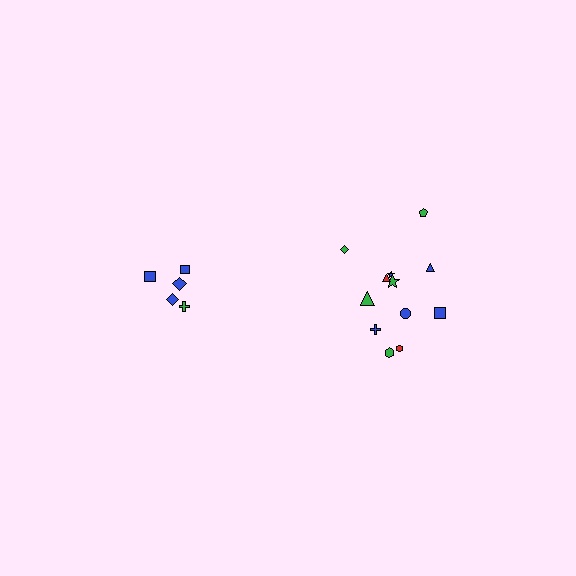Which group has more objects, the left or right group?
The right group.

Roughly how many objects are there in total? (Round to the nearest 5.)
Roughly 15 objects in total.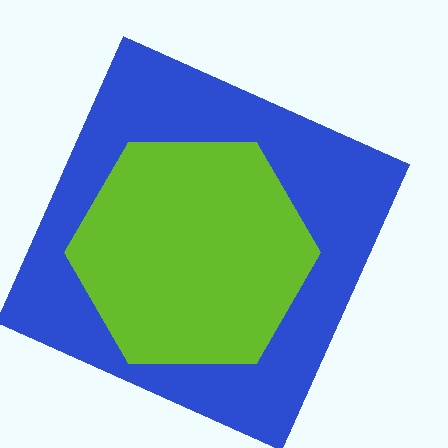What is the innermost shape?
The lime hexagon.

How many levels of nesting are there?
2.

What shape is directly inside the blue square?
The lime hexagon.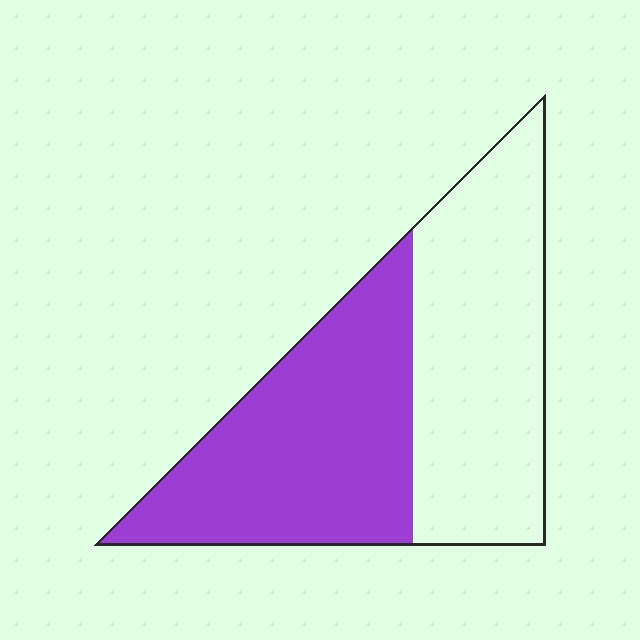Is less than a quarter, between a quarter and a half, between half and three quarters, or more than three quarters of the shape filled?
Between a quarter and a half.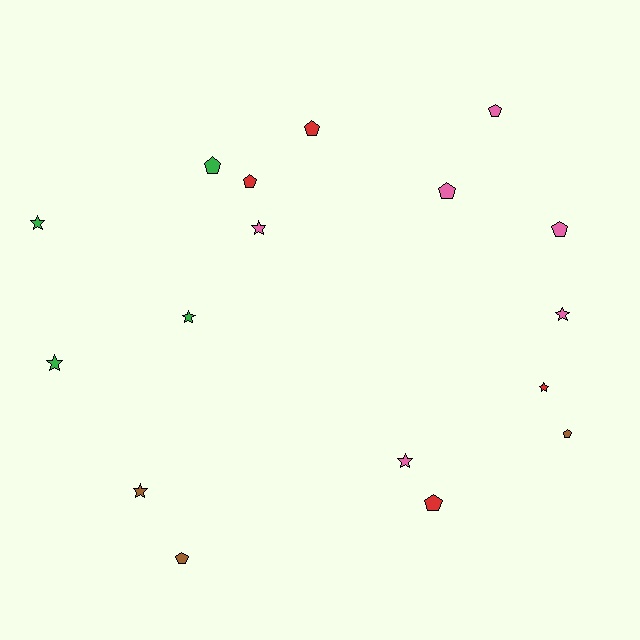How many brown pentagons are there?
There are 2 brown pentagons.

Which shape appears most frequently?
Pentagon, with 9 objects.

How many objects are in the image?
There are 17 objects.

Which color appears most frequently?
Pink, with 6 objects.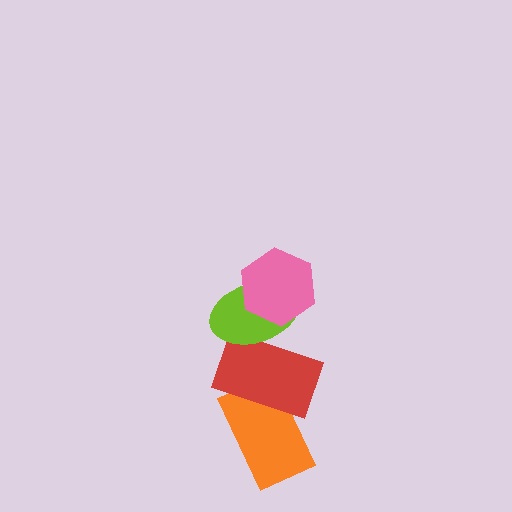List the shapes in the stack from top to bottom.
From top to bottom: the pink hexagon, the lime ellipse, the red rectangle, the orange rectangle.